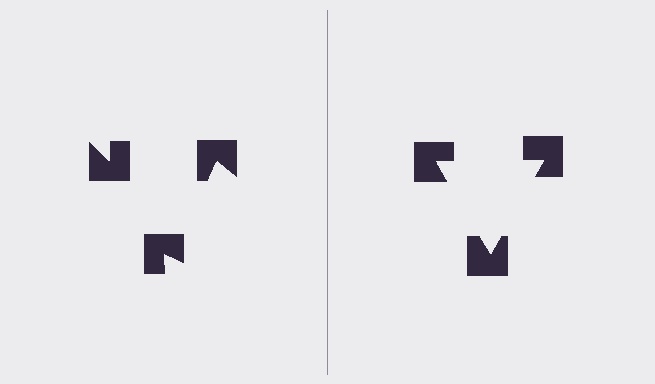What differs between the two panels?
The notched squares are positioned identically on both sides; only the wedge orientations differ. On the right they align to a triangle; on the left they are misaligned.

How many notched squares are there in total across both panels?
6 — 3 on each side.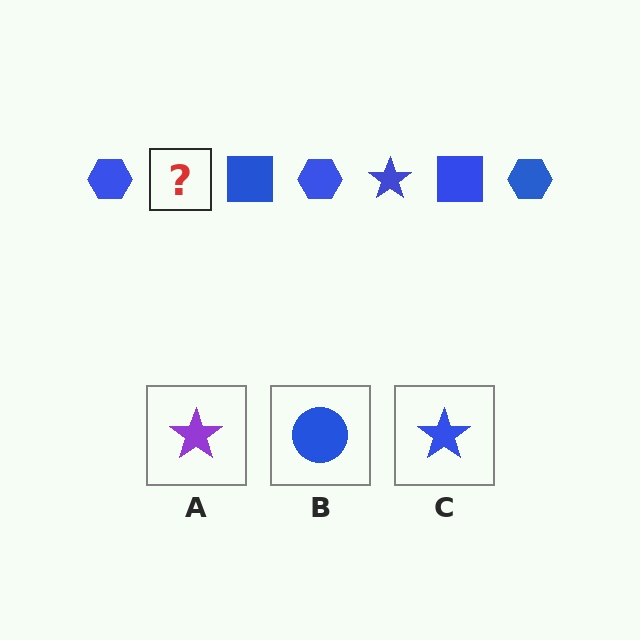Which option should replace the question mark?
Option C.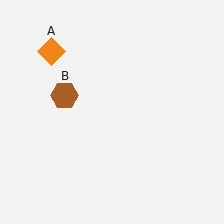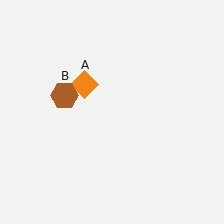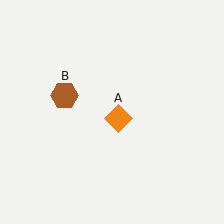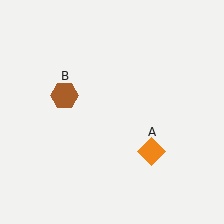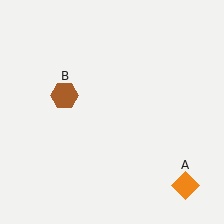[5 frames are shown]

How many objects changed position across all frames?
1 object changed position: orange diamond (object A).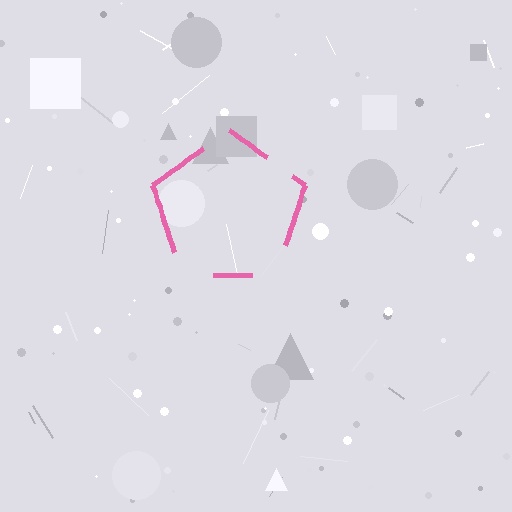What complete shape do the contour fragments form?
The contour fragments form a pentagon.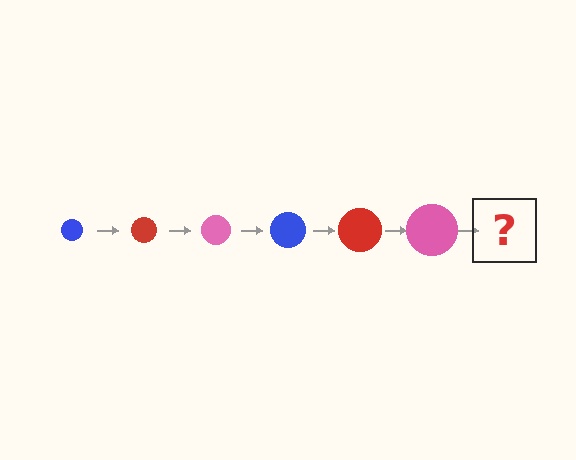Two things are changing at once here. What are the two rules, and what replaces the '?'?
The two rules are that the circle grows larger each step and the color cycles through blue, red, and pink. The '?' should be a blue circle, larger than the previous one.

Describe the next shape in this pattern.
It should be a blue circle, larger than the previous one.